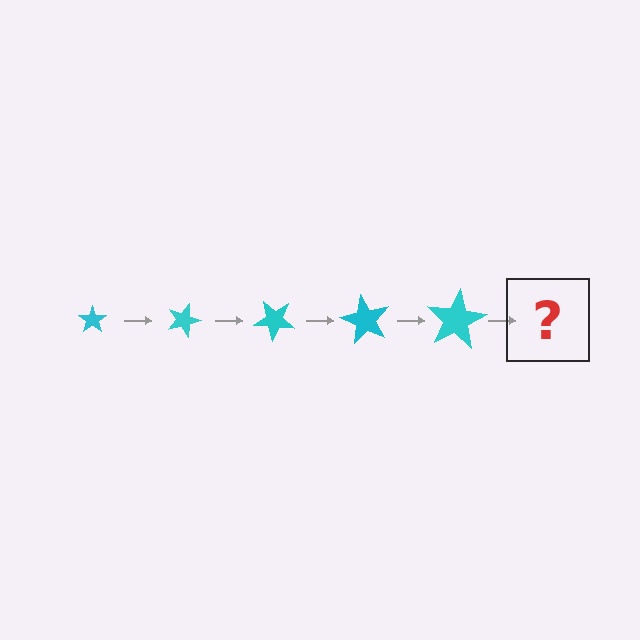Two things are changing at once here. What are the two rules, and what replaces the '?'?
The two rules are that the star grows larger each step and it rotates 20 degrees each step. The '?' should be a star, larger than the previous one and rotated 100 degrees from the start.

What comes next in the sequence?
The next element should be a star, larger than the previous one and rotated 100 degrees from the start.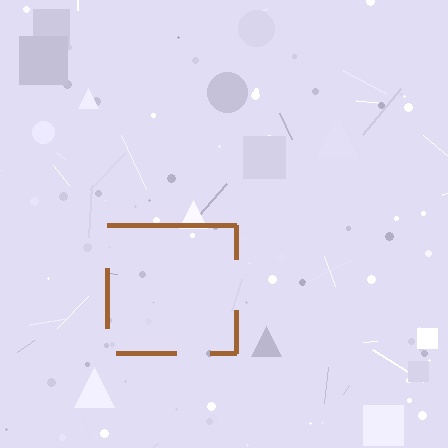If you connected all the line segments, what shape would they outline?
They would outline a square.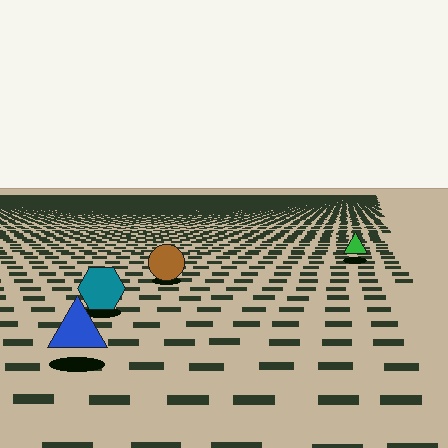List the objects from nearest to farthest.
From nearest to farthest: the blue triangle, the teal hexagon, the brown circle, the green triangle.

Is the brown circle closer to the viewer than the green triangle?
Yes. The brown circle is closer — you can tell from the texture gradient: the ground texture is coarser near it.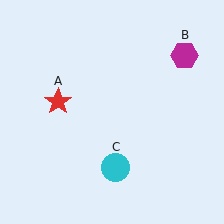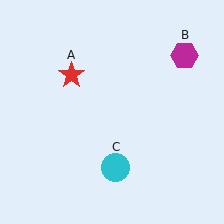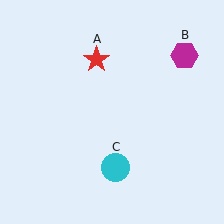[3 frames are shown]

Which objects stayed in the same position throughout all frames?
Magenta hexagon (object B) and cyan circle (object C) remained stationary.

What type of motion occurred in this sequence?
The red star (object A) rotated clockwise around the center of the scene.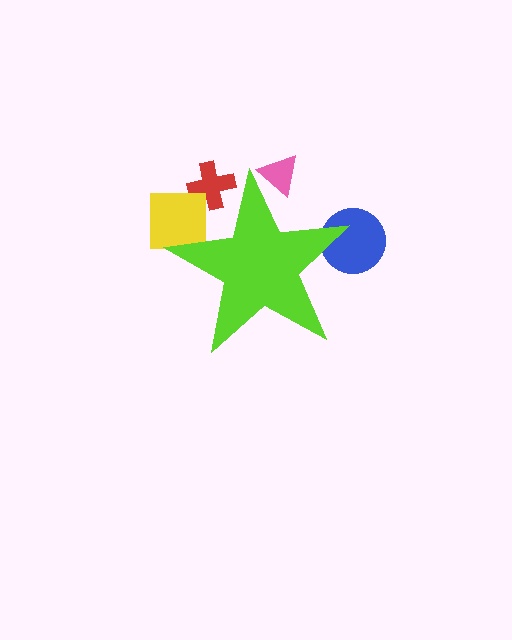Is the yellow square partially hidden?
Yes, the yellow square is partially hidden behind the lime star.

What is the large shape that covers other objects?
A lime star.